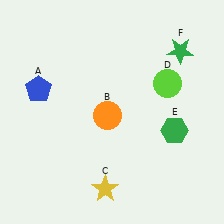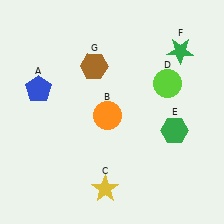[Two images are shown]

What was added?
A brown hexagon (G) was added in Image 2.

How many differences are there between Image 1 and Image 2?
There is 1 difference between the two images.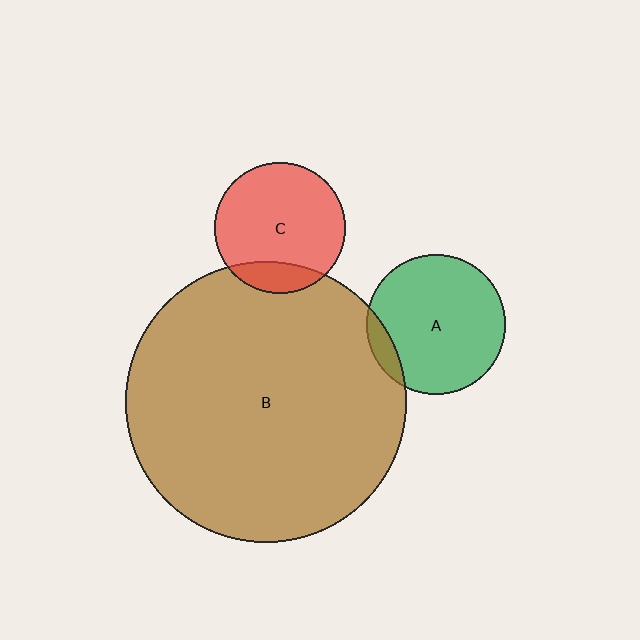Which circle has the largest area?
Circle B (brown).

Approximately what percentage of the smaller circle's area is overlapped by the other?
Approximately 15%.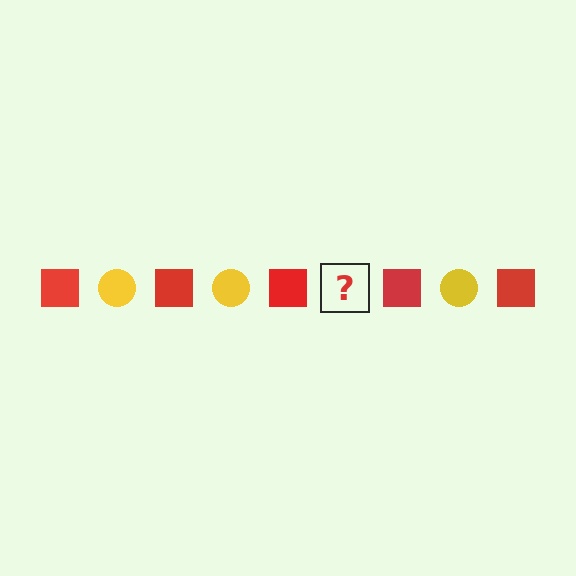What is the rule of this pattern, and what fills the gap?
The rule is that the pattern alternates between red square and yellow circle. The gap should be filled with a yellow circle.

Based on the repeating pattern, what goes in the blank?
The blank should be a yellow circle.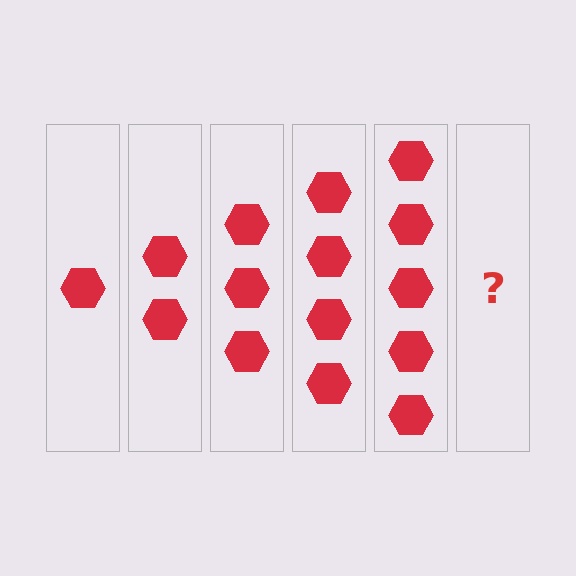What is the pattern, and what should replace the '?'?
The pattern is that each step adds one more hexagon. The '?' should be 6 hexagons.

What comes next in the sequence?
The next element should be 6 hexagons.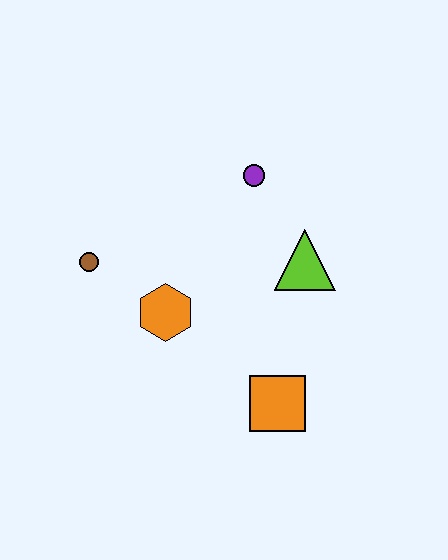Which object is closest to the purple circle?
The lime triangle is closest to the purple circle.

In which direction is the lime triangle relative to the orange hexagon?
The lime triangle is to the right of the orange hexagon.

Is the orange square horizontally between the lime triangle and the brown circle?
Yes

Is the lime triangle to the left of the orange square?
No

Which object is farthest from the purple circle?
The orange square is farthest from the purple circle.